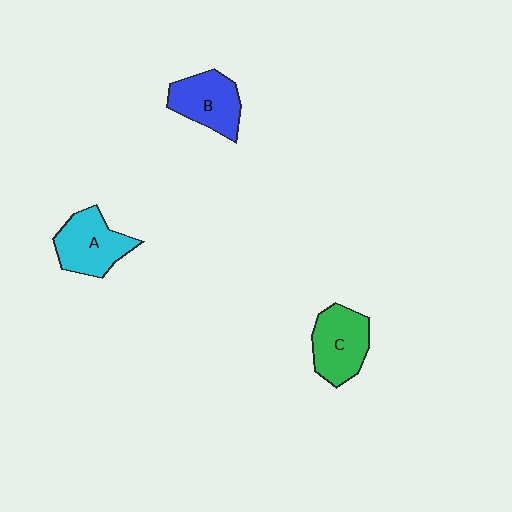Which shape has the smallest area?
Shape B (blue).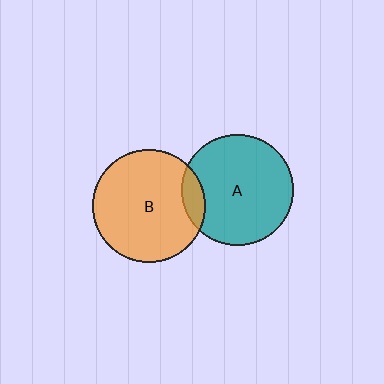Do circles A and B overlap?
Yes.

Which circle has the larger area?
Circle B (orange).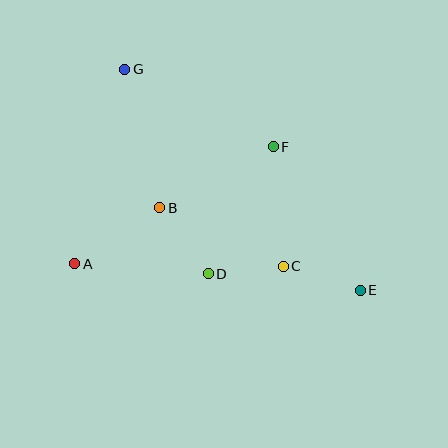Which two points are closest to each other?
Points C and D are closest to each other.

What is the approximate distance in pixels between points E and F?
The distance between E and F is approximately 168 pixels.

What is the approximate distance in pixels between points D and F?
The distance between D and F is approximately 143 pixels.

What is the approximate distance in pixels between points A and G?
The distance between A and G is approximately 201 pixels.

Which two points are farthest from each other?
Points E and G are farthest from each other.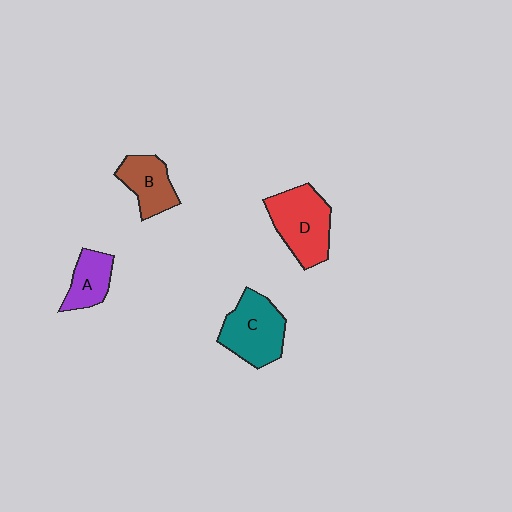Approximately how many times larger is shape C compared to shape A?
Approximately 1.7 times.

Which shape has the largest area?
Shape D (red).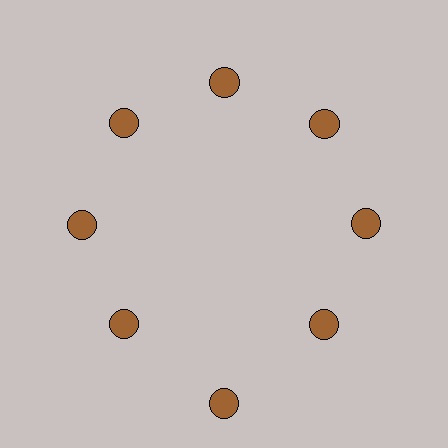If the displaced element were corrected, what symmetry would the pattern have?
It would have 8-fold rotational symmetry — the pattern would map onto itself every 45 degrees.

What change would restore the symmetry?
The symmetry would be restored by moving it inward, back onto the ring so that all 8 circles sit at equal angles and equal distance from the center.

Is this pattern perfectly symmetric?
No. The 8 brown circles are arranged in a ring, but one element near the 6 o'clock position is pushed outward from the center, breaking the 8-fold rotational symmetry.